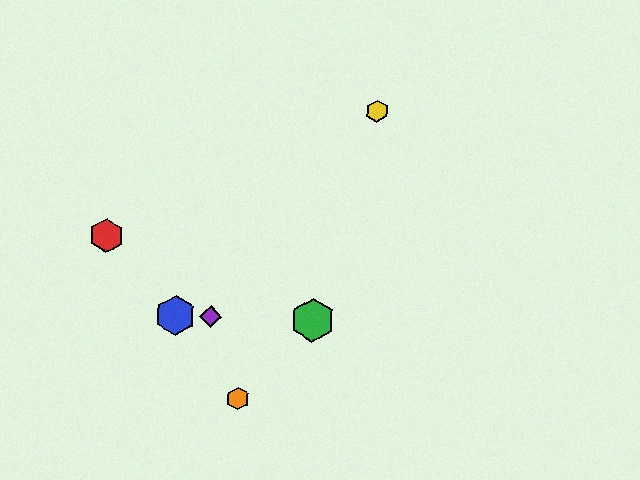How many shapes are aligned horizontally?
3 shapes (the blue hexagon, the green hexagon, the purple diamond) are aligned horizontally.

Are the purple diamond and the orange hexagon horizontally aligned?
No, the purple diamond is at y≈317 and the orange hexagon is at y≈399.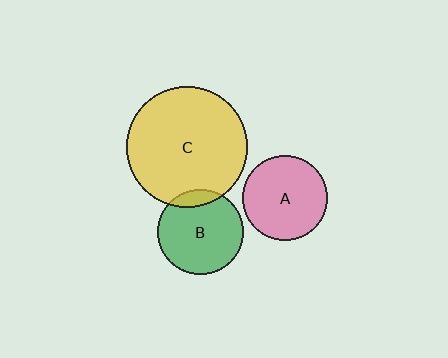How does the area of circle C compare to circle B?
Approximately 2.0 times.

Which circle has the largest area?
Circle C (yellow).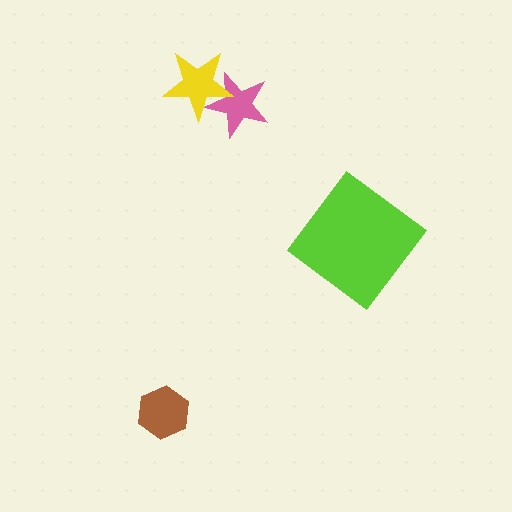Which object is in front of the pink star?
The yellow star is in front of the pink star.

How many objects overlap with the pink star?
1 object overlaps with the pink star.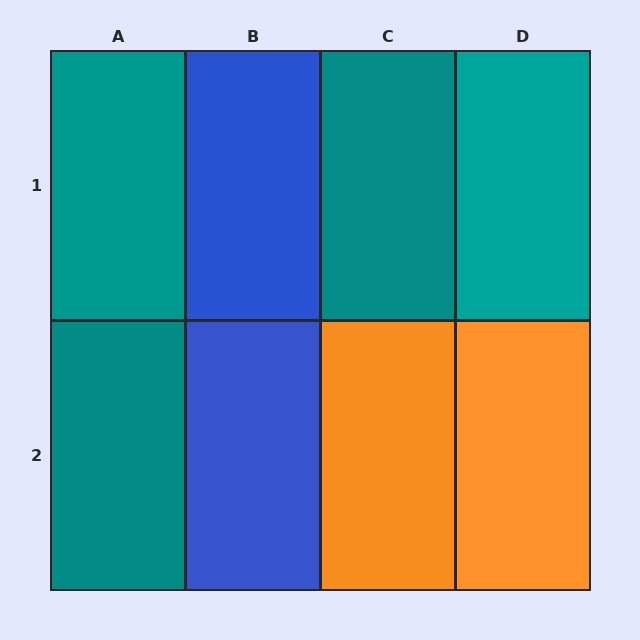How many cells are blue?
2 cells are blue.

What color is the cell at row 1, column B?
Blue.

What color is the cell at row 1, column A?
Teal.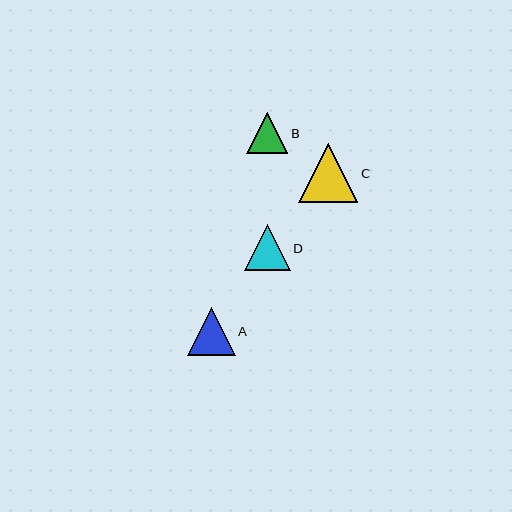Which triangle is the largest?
Triangle C is the largest with a size of approximately 59 pixels.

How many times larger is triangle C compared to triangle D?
Triangle C is approximately 1.3 times the size of triangle D.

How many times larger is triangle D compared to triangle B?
Triangle D is approximately 1.1 times the size of triangle B.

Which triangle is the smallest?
Triangle B is the smallest with a size of approximately 41 pixels.